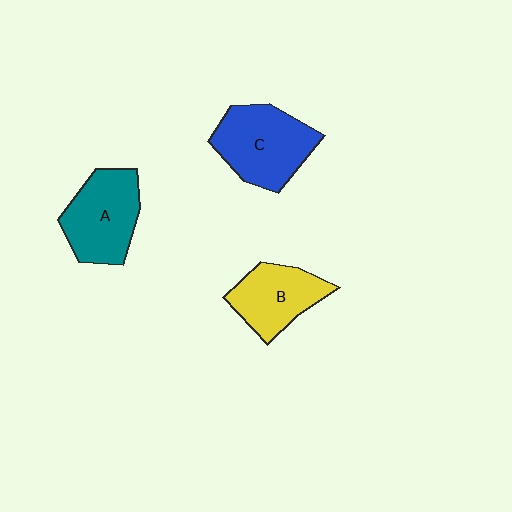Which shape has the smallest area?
Shape B (yellow).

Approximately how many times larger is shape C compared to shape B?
Approximately 1.3 times.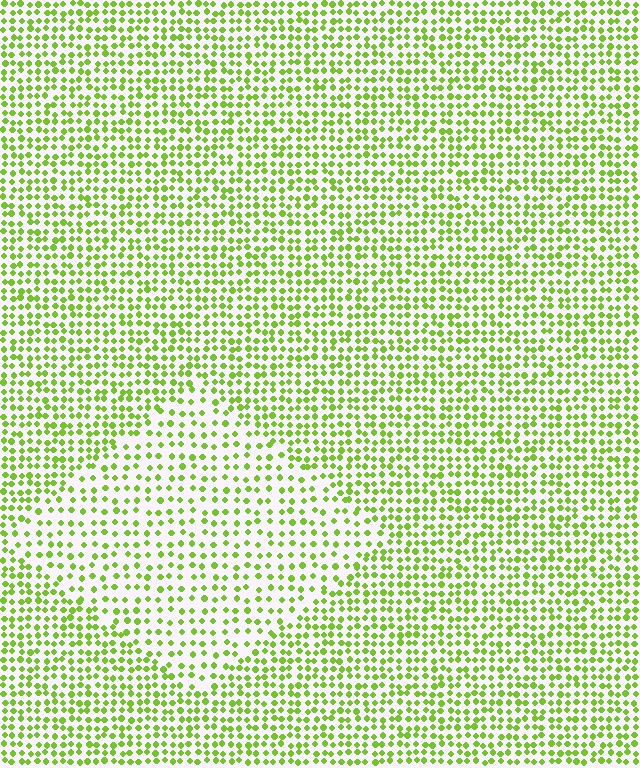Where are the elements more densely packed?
The elements are more densely packed outside the diamond boundary.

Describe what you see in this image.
The image contains small lime elements arranged at two different densities. A diamond-shaped region is visible where the elements are less densely packed than the surrounding area.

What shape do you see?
I see a diamond.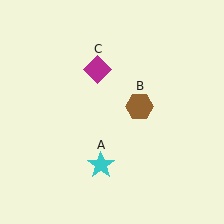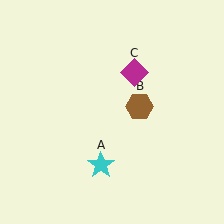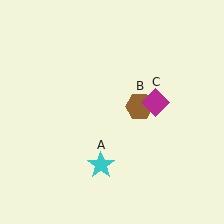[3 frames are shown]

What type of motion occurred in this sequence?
The magenta diamond (object C) rotated clockwise around the center of the scene.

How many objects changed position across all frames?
1 object changed position: magenta diamond (object C).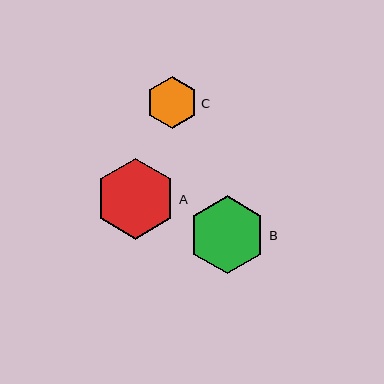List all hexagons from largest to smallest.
From largest to smallest: A, B, C.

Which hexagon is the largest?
Hexagon A is the largest with a size of approximately 81 pixels.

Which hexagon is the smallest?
Hexagon C is the smallest with a size of approximately 52 pixels.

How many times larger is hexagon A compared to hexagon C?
Hexagon A is approximately 1.6 times the size of hexagon C.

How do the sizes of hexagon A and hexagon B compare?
Hexagon A and hexagon B are approximately the same size.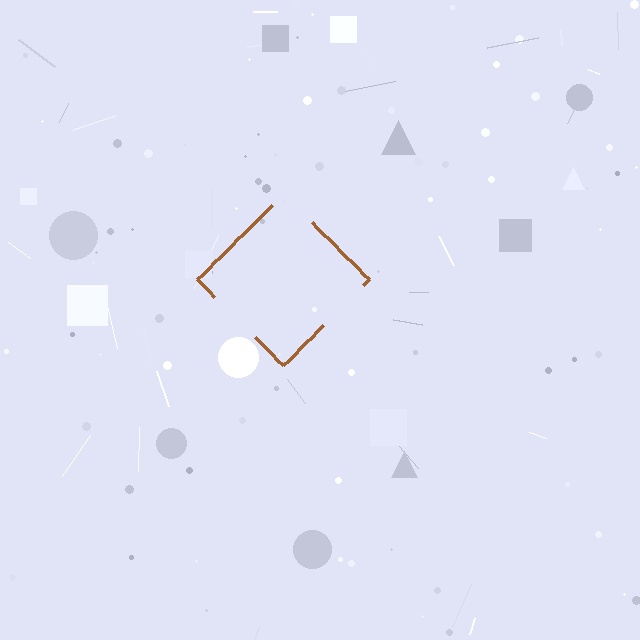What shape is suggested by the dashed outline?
The dashed outline suggests a diamond.